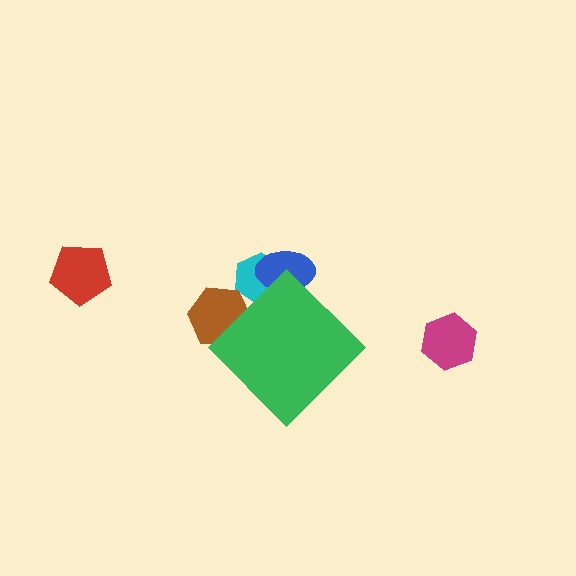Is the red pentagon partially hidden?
No, the red pentagon is fully visible.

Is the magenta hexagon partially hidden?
No, the magenta hexagon is fully visible.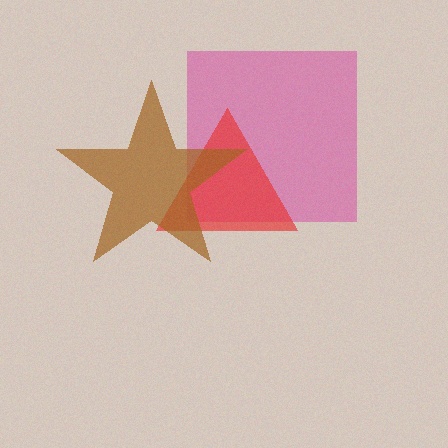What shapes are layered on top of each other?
The layered shapes are: a magenta square, a red triangle, a brown star.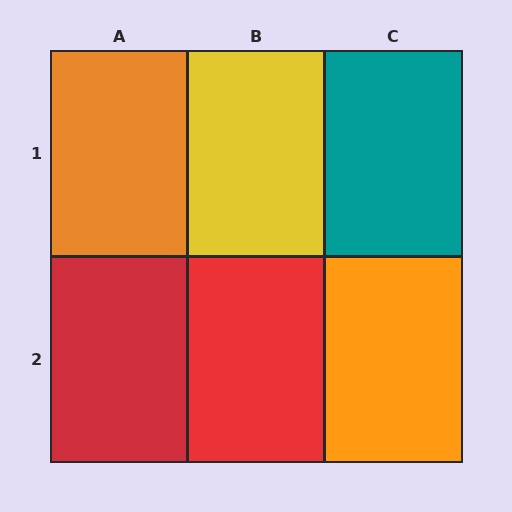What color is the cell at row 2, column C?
Orange.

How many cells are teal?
1 cell is teal.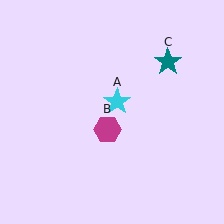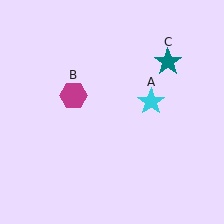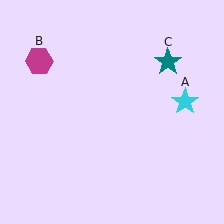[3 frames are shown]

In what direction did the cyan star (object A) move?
The cyan star (object A) moved right.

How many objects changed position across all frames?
2 objects changed position: cyan star (object A), magenta hexagon (object B).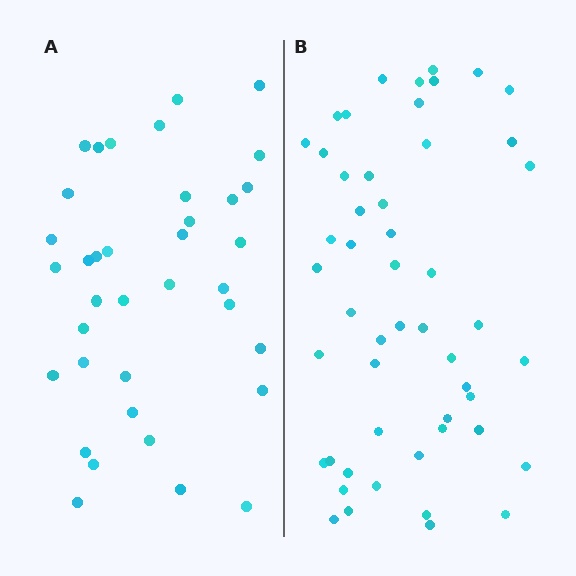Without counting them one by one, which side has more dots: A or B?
Region B (the right region) has more dots.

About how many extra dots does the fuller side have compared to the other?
Region B has approximately 15 more dots than region A.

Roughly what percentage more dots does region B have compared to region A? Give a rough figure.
About 40% more.